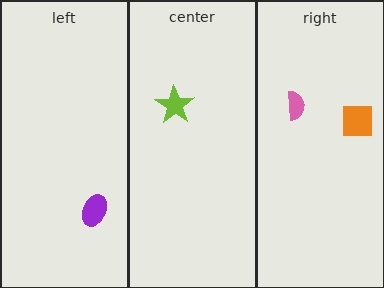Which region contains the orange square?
The right region.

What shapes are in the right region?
The pink semicircle, the orange square.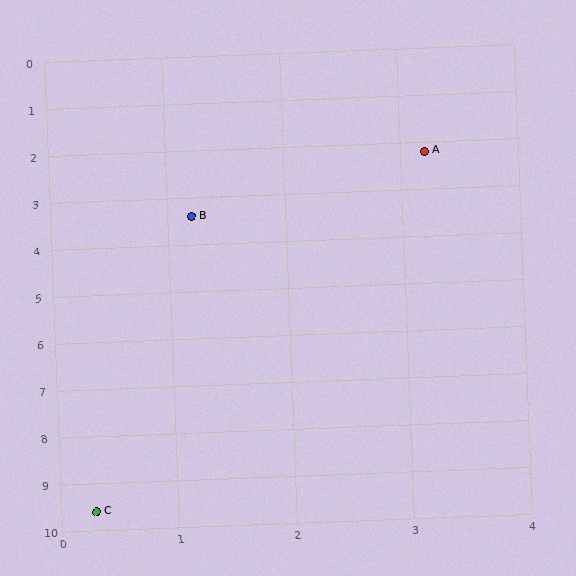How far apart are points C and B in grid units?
Points C and B are about 6.3 grid units apart.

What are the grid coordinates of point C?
Point C is at approximately (0.3, 9.6).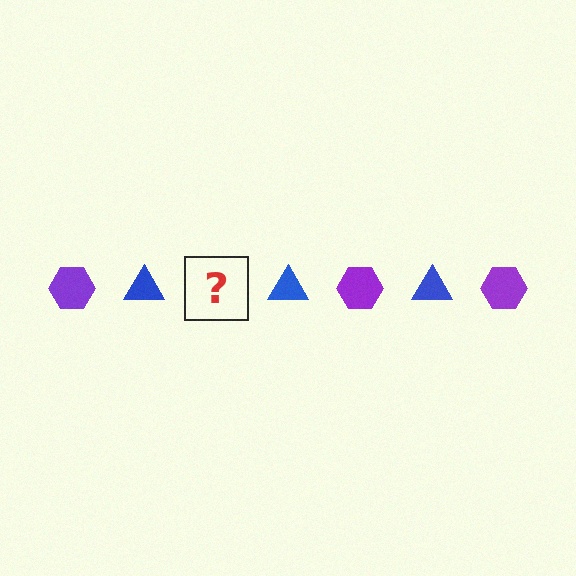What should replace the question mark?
The question mark should be replaced with a purple hexagon.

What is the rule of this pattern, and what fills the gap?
The rule is that the pattern alternates between purple hexagon and blue triangle. The gap should be filled with a purple hexagon.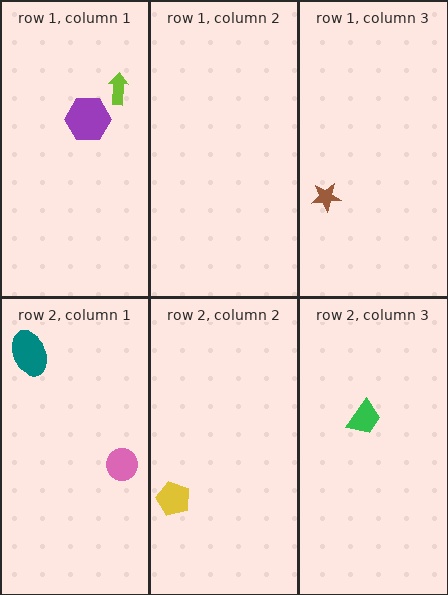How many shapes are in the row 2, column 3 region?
1.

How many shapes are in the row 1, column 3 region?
1.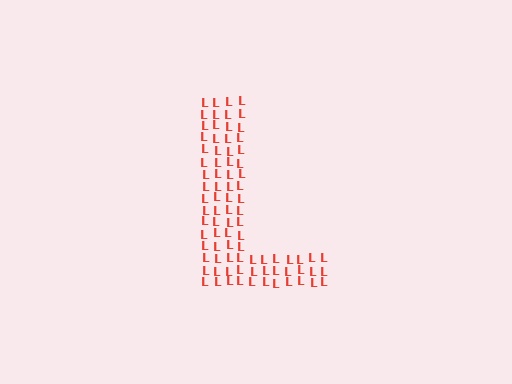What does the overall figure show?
The overall figure shows the letter L.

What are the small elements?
The small elements are letter L's.